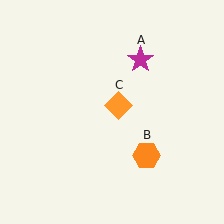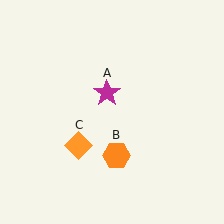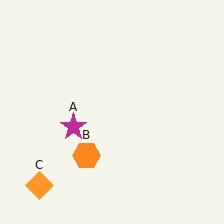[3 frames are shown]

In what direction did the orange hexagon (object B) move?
The orange hexagon (object B) moved left.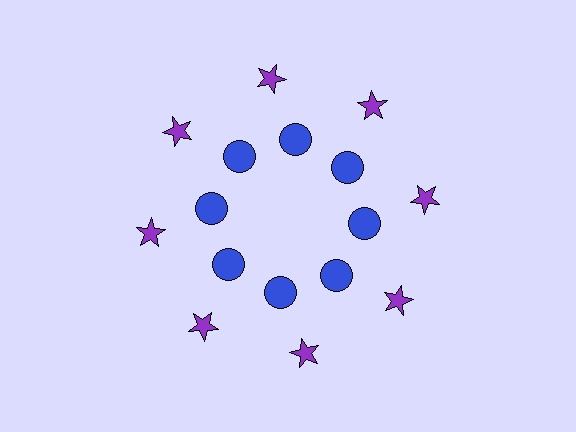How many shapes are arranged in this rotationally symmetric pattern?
There are 16 shapes, arranged in 8 groups of 2.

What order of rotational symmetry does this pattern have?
This pattern has 8-fold rotational symmetry.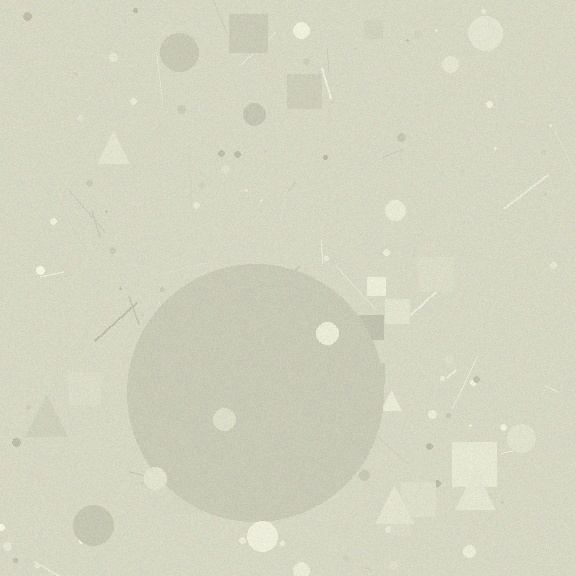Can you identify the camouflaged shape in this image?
The camouflaged shape is a circle.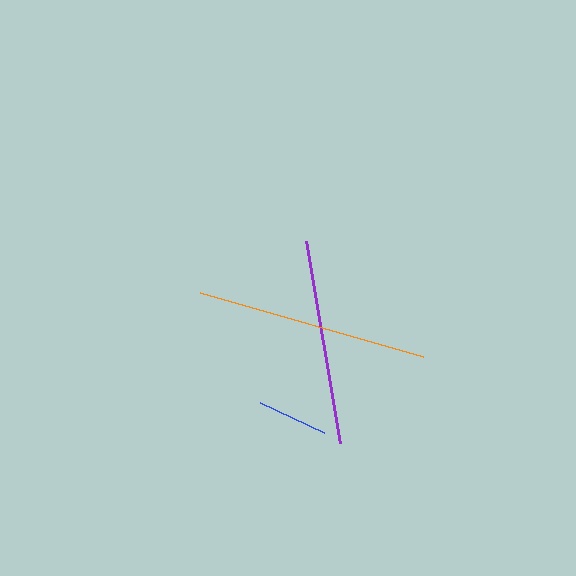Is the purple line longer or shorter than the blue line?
The purple line is longer than the blue line.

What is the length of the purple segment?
The purple segment is approximately 205 pixels long.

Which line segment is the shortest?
The blue line is the shortest at approximately 71 pixels.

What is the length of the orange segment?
The orange segment is approximately 232 pixels long.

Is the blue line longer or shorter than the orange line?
The orange line is longer than the blue line.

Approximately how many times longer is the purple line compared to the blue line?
The purple line is approximately 2.9 times the length of the blue line.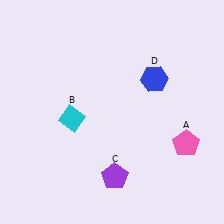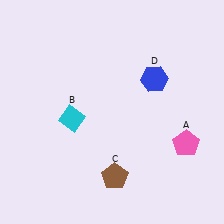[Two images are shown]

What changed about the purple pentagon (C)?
In Image 1, C is purple. In Image 2, it changed to brown.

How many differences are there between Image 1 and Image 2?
There is 1 difference between the two images.